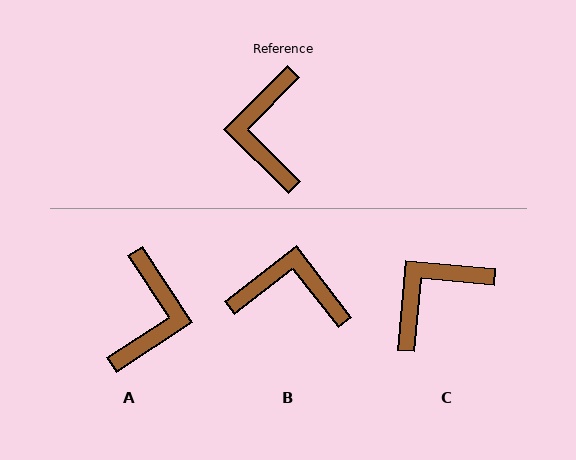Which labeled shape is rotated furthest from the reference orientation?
A, about 168 degrees away.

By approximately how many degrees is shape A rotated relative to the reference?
Approximately 168 degrees counter-clockwise.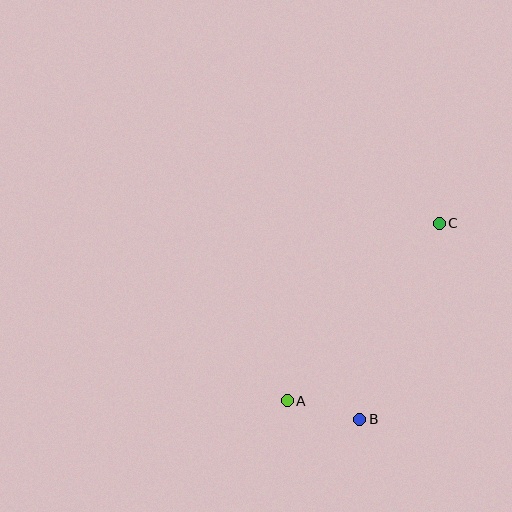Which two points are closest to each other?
Points A and B are closest to each other.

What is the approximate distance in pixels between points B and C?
The distance between B and C is approximately 212 pixels.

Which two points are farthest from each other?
Points A and C are farthest from each other.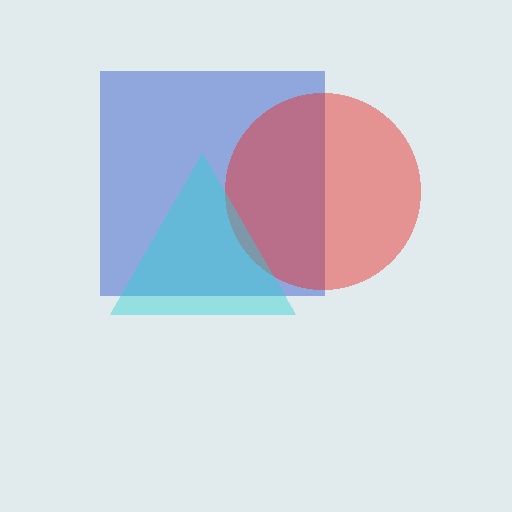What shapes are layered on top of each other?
The layered shapes are: a blue square, a red circle, a cyan triangle.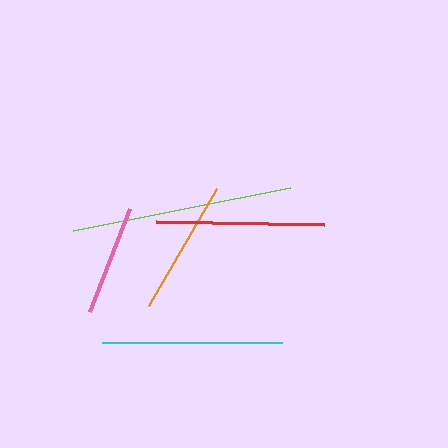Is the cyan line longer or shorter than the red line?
The cyan line is longer than the red line.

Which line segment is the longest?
The lime line is the longest at approximately 221 pixels.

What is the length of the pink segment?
The pink segment is approximately 111 pixels long.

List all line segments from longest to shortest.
From longest to shortest: lime, cyan, red, orange, pink.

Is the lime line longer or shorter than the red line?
The lime line is longer than the red line.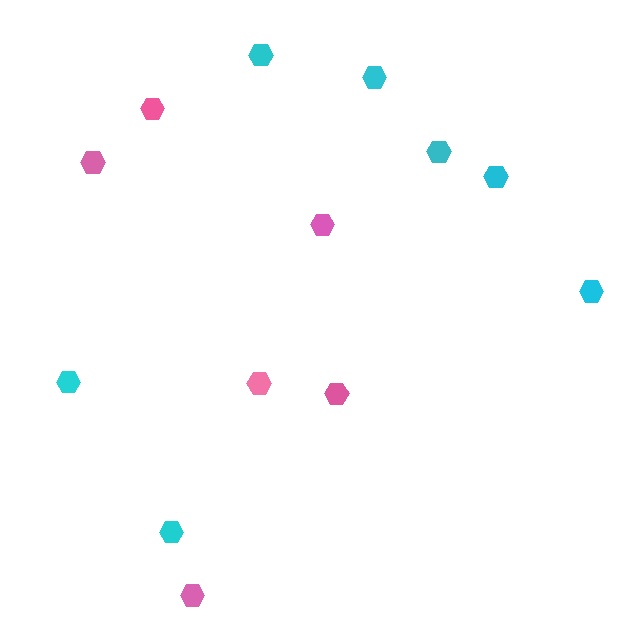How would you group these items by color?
There are 2 groups: one group of cyan hexagons (7) and one group of pink hexagons (6).